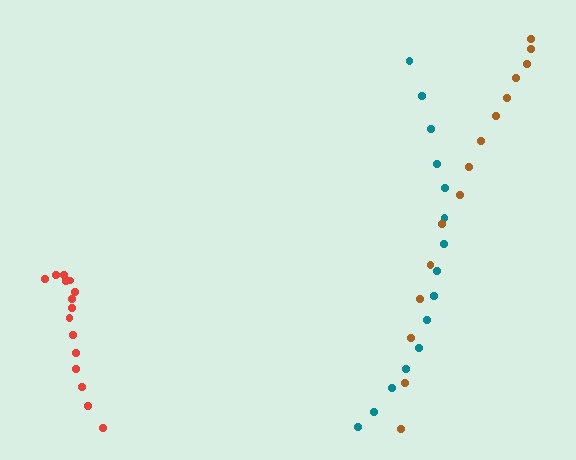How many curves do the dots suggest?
There are 3 distinct paths.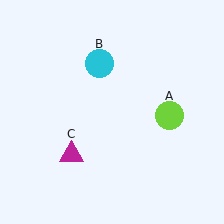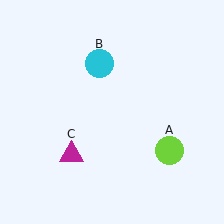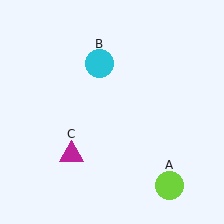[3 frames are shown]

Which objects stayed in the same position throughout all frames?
Cyan circle (object B) and magenta triangle (object C) remained stationary.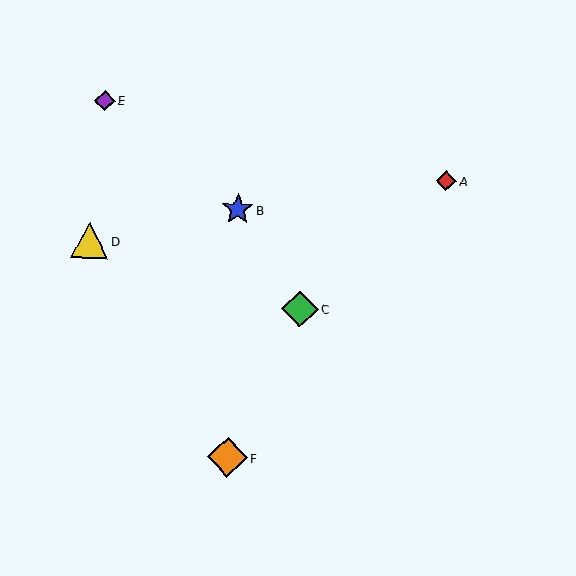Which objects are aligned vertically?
Objects B, F are aligned vertically.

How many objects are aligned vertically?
2 objects (B, F) are aligned vertically.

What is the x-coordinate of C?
Object C is at x≈300.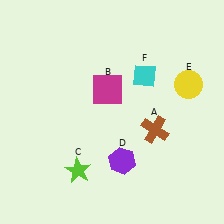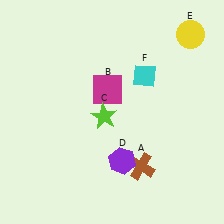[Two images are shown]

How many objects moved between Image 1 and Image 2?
3 objects moved between the two images.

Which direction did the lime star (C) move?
The lime star (C) moved up.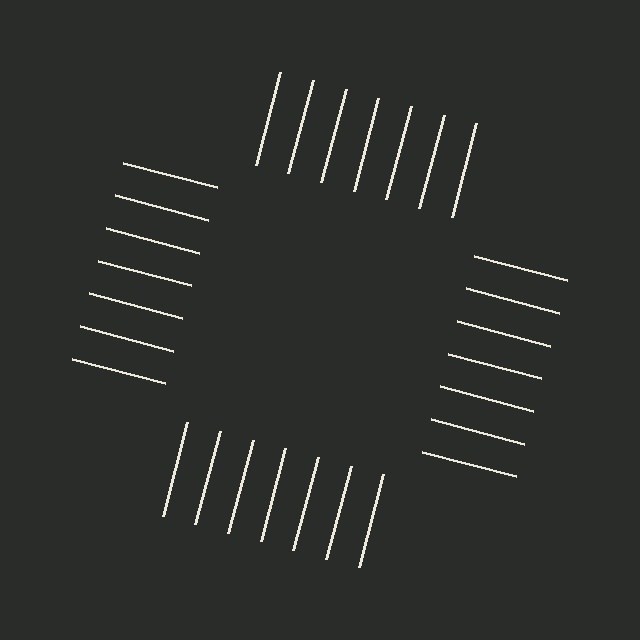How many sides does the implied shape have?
4 sides — the line-ends trace a square.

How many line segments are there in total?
28 — 7 along each of the 4 edges.